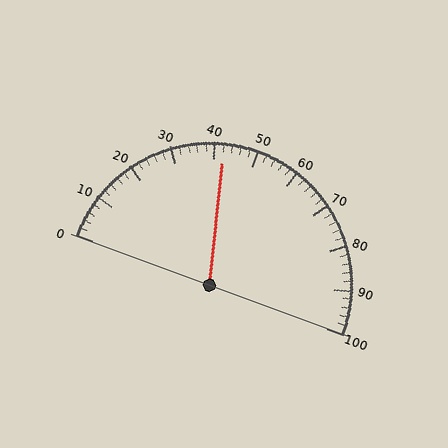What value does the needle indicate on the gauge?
The needle indicates approximately 42.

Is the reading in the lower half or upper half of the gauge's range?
The reading is in the lower half of the range (0 to 100).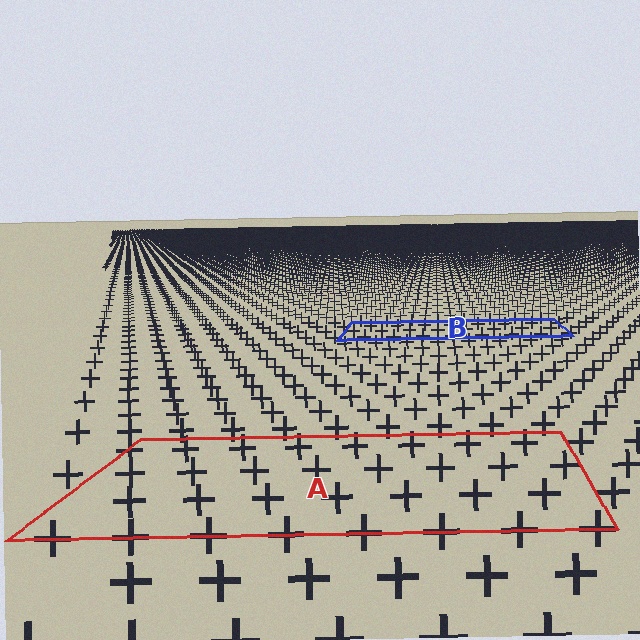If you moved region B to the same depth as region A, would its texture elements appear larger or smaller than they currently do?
They would appear larger. At a closer depth, the same texture elements are projected at a bigger on-screen size.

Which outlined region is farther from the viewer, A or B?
Region B is farther from the viewer — the texture elements inside it appear smaller and more densely packed.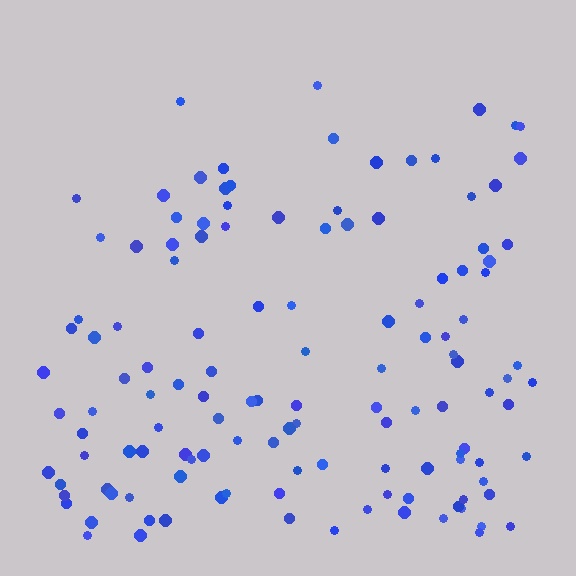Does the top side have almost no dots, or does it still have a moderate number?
Still a moderate number, just noticeably fewer than the bottom.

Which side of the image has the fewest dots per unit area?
The top.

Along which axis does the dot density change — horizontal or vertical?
Vertical.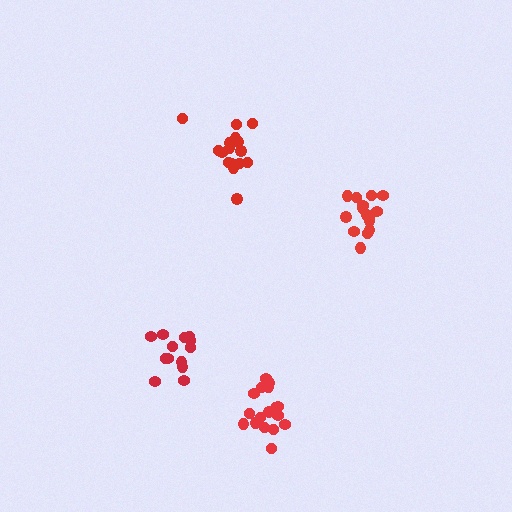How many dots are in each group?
Group 1: 16 dots, Group 2: 14 dots, Group 3: 17 dots, Group 4: 15 dots (62 total).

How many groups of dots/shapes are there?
There are 4 groups.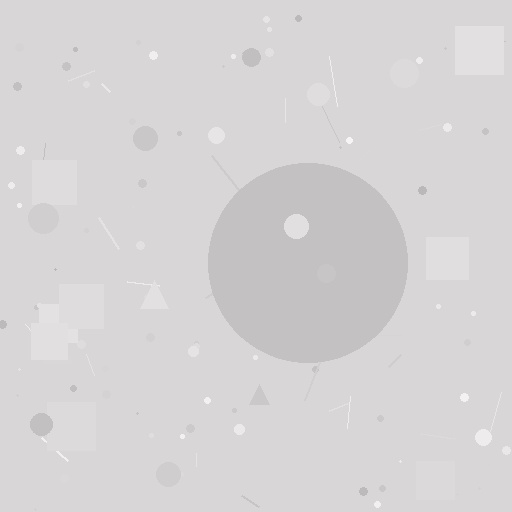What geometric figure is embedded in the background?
A circle is embedded in the background.